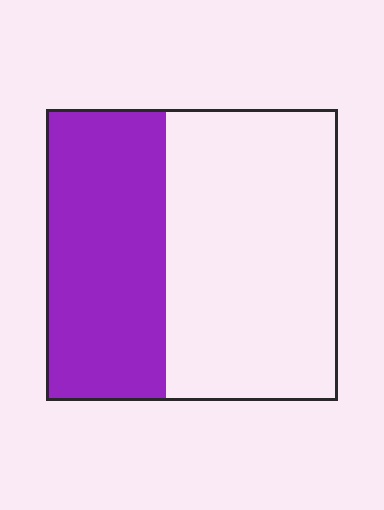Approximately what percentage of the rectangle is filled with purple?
Approximately 40%.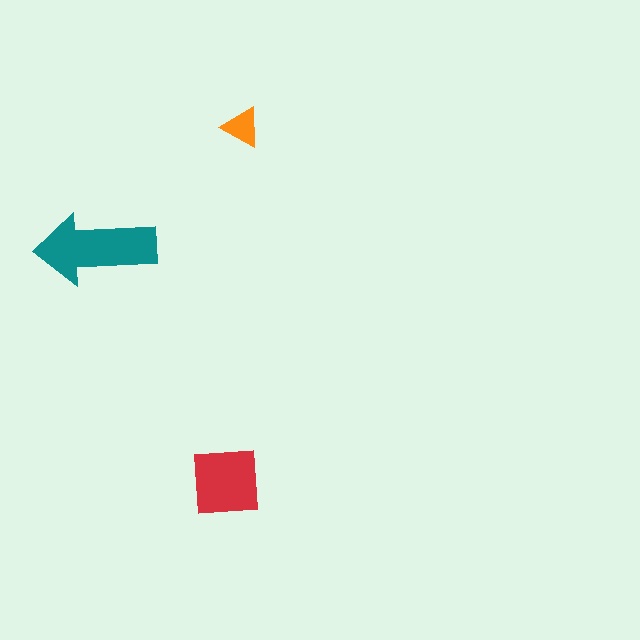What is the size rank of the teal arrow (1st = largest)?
1st.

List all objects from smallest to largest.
The orange triangle, the red square, the teal arrow.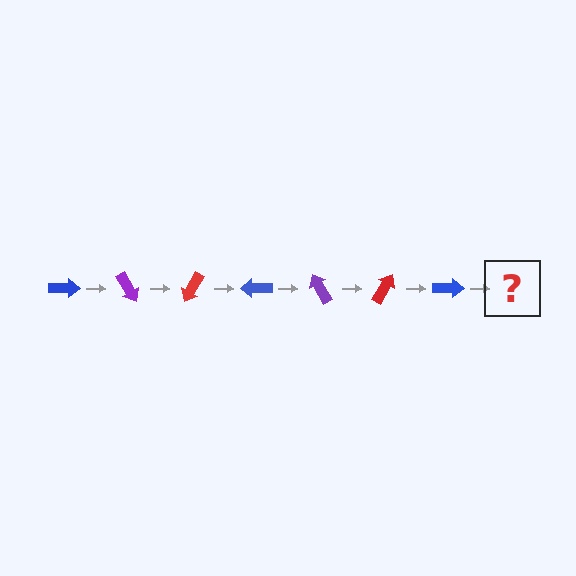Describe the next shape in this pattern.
It should be a purple arrow, rotated 420 degrees from the start.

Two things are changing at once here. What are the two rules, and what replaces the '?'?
The two rules are that it rotates 60 degrees each step and the color cycles through blue, purple, and red. The '?' should be a purple arrow, rotated 420 degrees from the start.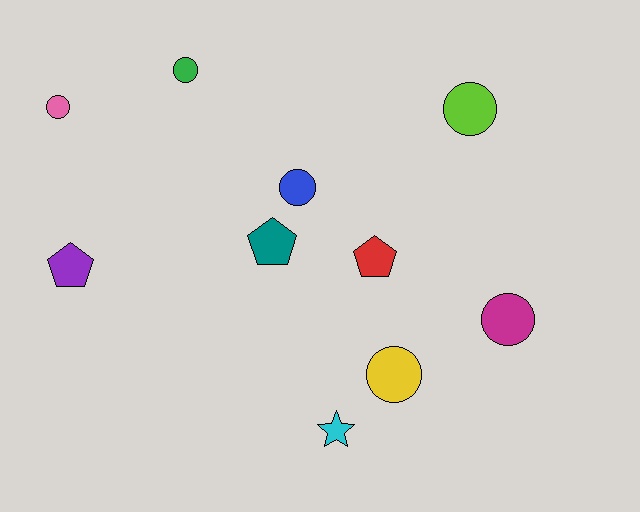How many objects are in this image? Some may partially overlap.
There are 10 objects.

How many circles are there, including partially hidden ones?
There are 6 circles.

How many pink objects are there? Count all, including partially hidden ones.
There is 1 pink object.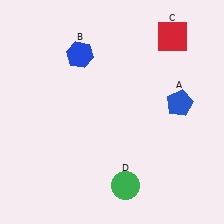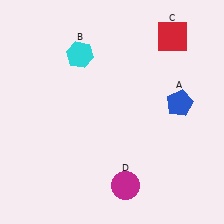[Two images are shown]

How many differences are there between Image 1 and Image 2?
There are 2 differences between the two images.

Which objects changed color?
B changed from blue to cyan. D changed from green to magenta.